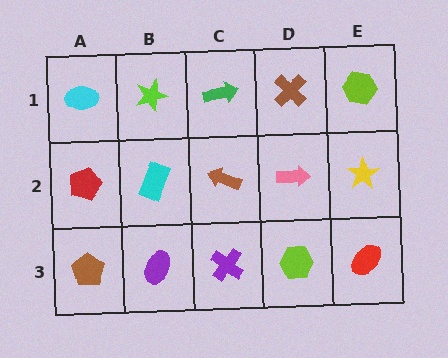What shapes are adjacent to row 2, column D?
A brown cross (row 1, column D), a lime hexagon (row 3, column D), a brown arrow (row 2, column C), a yellow star (row 2, column E).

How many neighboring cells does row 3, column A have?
2.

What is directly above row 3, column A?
A red pentagon.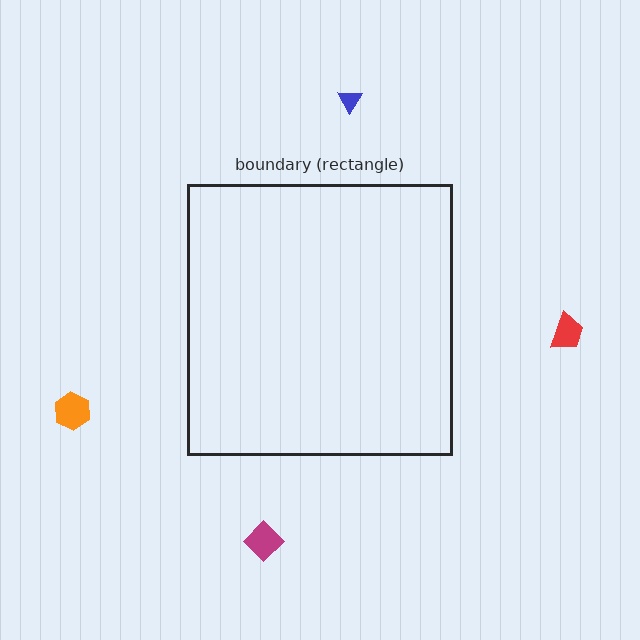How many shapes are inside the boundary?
0 inside, 4 outside.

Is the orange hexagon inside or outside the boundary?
Outside.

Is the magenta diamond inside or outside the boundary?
Outside.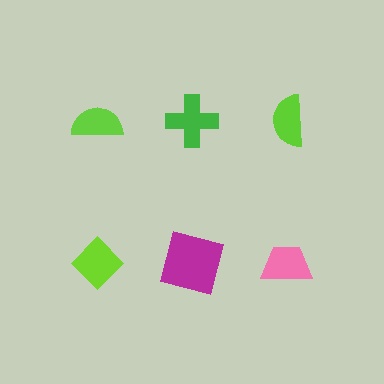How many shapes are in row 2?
3 shapes.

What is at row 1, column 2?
A green cross.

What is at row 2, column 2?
A magenta square.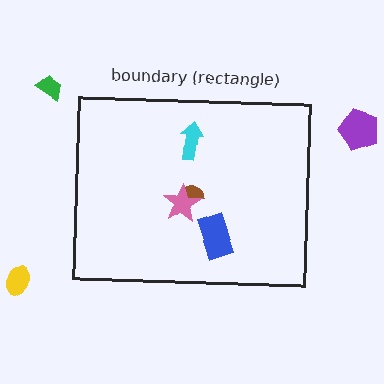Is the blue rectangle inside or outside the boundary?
Inside.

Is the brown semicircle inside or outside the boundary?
Inside.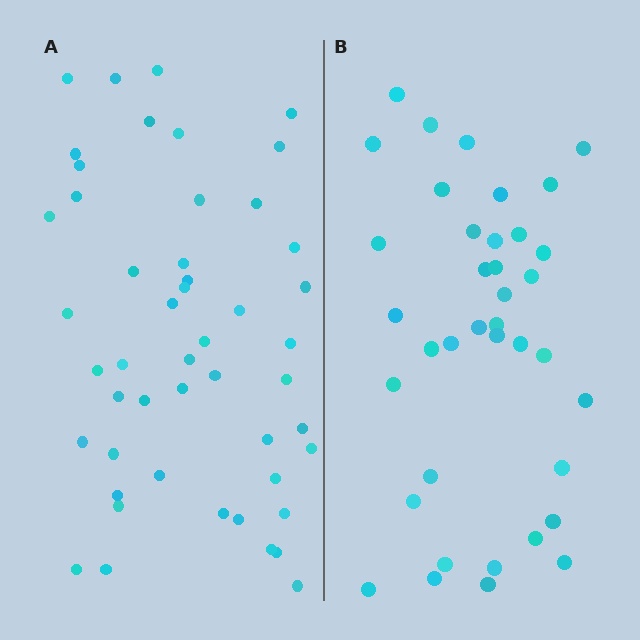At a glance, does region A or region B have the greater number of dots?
Region A (the left region) has more dots.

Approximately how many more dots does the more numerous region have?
Region A has roughly 12 or so more dots than region B.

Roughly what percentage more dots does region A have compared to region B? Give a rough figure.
About 30% more.